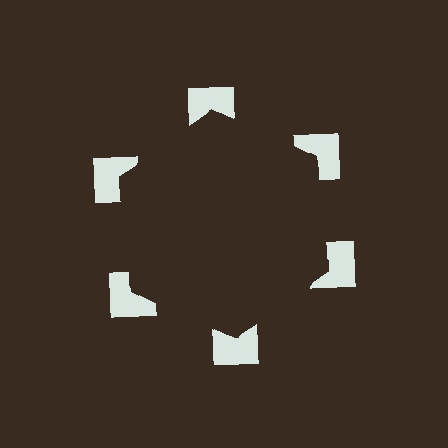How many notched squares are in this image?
There are 6 — one at each vertex of the illusory hexagon.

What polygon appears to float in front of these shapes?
An illusory hexagon — its edges are inferred from the aligned wedge cuts in the notched squares, not physically drawn.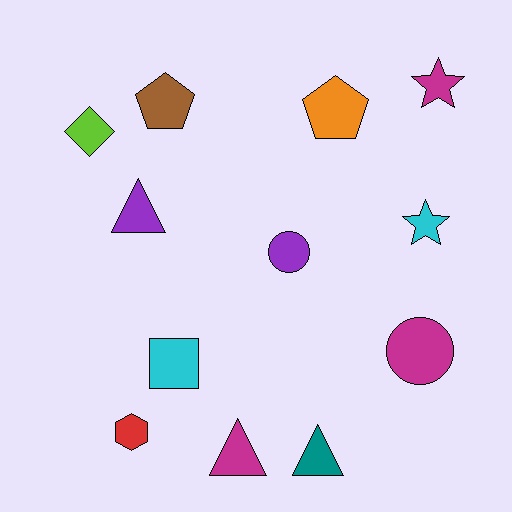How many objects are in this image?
There are 12 objects.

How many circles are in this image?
There are 2 circles.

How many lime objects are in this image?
There is 1 lime object.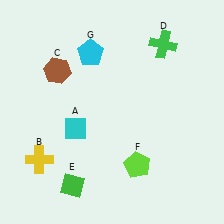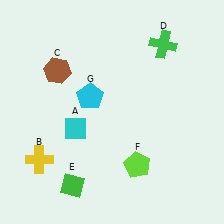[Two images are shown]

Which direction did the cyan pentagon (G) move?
The cyan pentagon (G) moved down.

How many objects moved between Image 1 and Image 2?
1 object moved between the two images.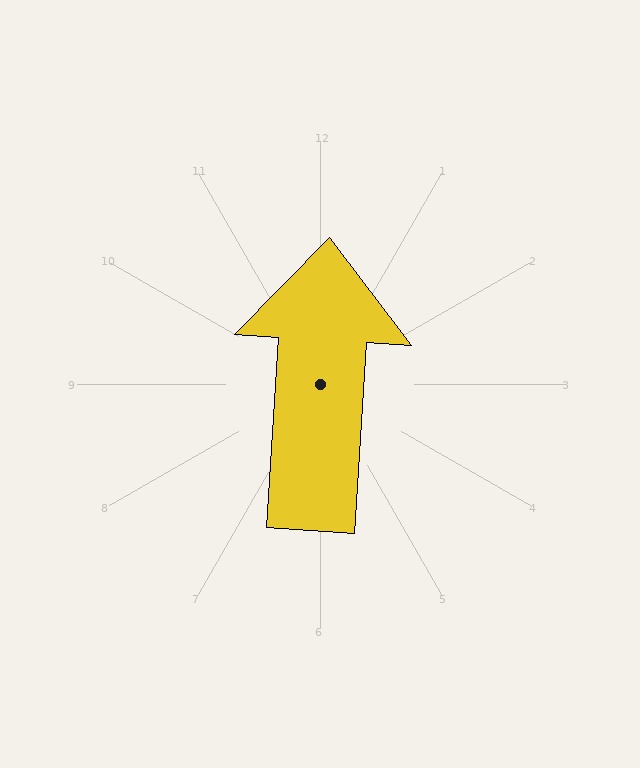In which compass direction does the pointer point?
North.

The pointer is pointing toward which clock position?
Roughly 12 o'clock.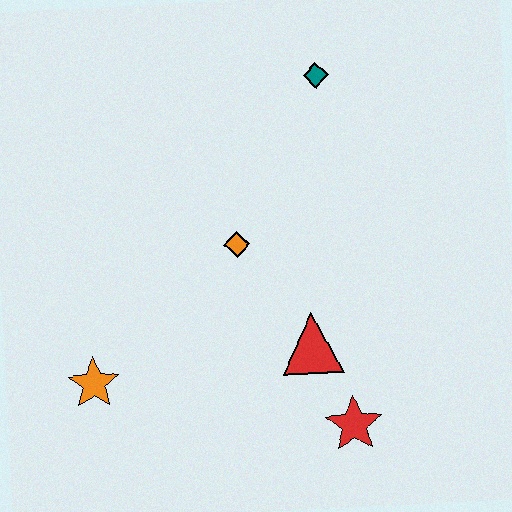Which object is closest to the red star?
The red triangle is closest to the red star.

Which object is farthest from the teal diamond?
The orange star is farthest from the teal diamond.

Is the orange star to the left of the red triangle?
Yes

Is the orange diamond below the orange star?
No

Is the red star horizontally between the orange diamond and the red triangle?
No